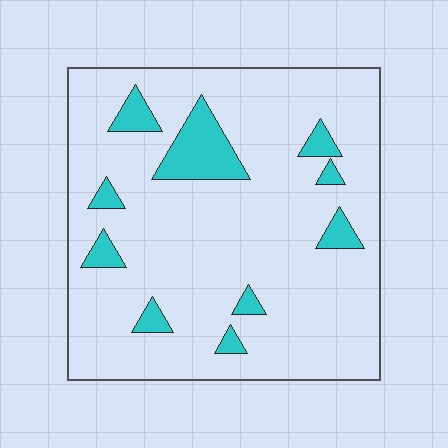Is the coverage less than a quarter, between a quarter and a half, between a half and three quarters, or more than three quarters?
Less than a quarter.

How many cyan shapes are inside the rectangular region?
10.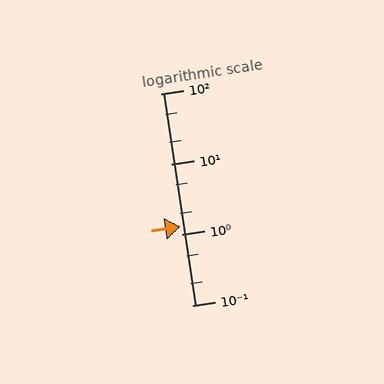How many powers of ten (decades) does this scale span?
The scale spans 3 decades, from 0.1 to 100.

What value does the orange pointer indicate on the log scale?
The pointer indicates approximately 1.3.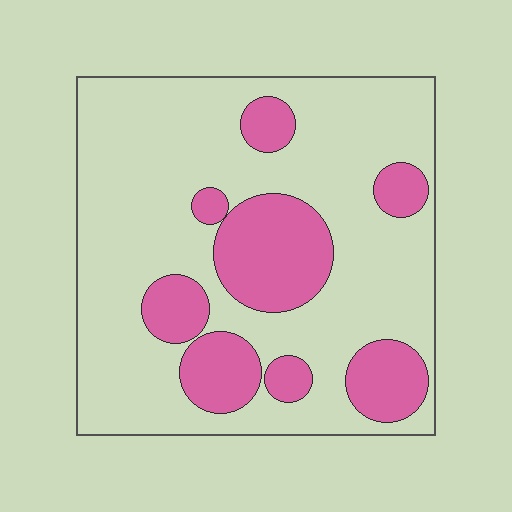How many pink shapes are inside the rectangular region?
8.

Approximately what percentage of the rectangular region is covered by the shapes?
Approximately 25%.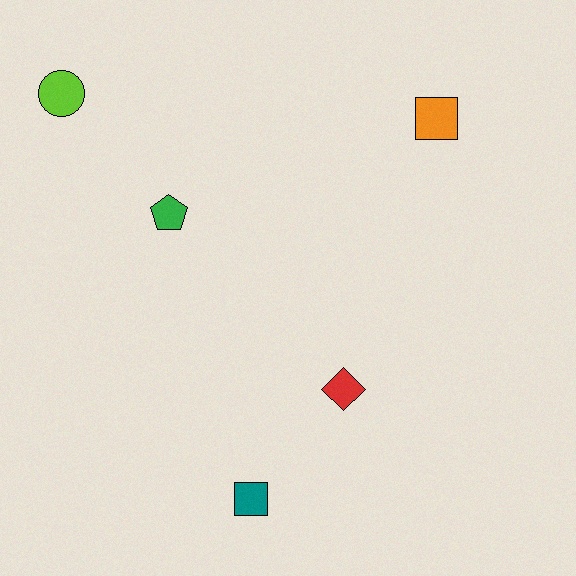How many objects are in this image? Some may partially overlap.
There are 5 objects.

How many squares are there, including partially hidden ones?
There are 2 squares.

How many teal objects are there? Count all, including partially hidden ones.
There is 1 teal object.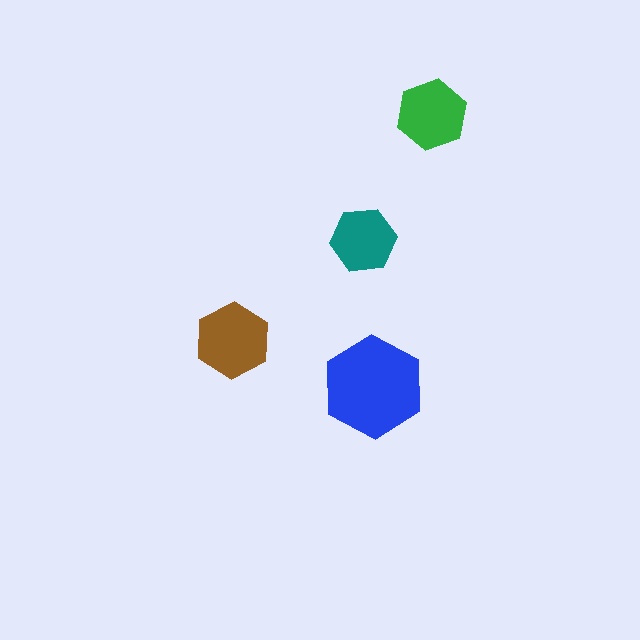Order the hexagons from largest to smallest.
the blue one, the brown one, the green one, the teal one.